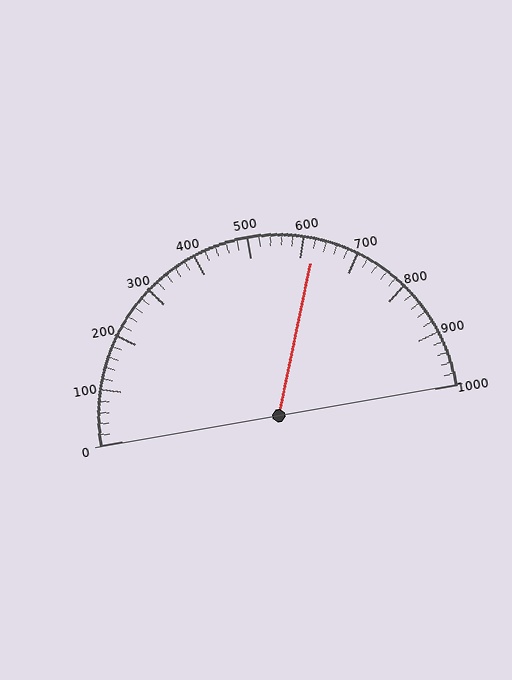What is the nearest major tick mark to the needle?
The nearest major tick mark is 600.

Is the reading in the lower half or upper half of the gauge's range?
The reading is in the upper half of the range (0 to 1000).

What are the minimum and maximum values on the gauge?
The gauge ranges from 0 to 1000.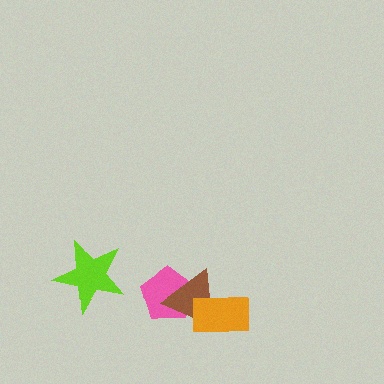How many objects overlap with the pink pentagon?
1 object overlaps with the pink pentagon.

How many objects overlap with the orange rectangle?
1 object overlaps with the orange rectangle.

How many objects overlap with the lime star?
0 objects overlap with the lime star.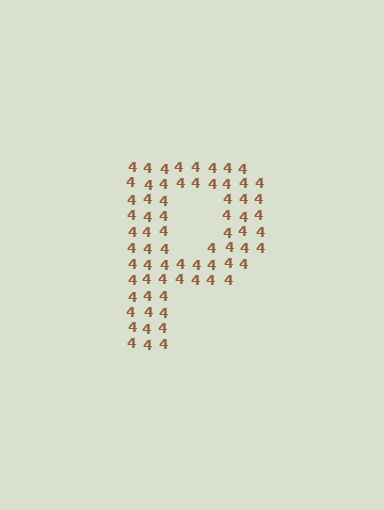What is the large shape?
The large shape is the letter P.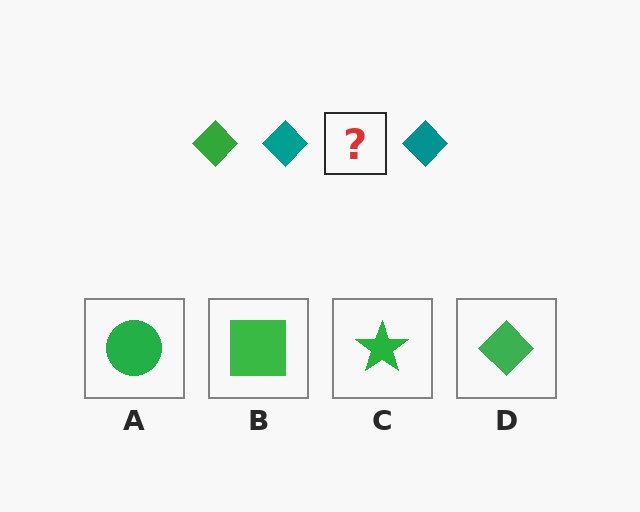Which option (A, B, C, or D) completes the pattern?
D.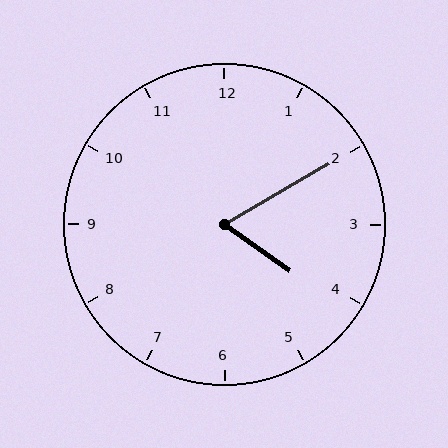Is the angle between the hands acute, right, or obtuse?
It is acute.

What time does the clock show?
4:10.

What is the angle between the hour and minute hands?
Approximately 65 degrees.